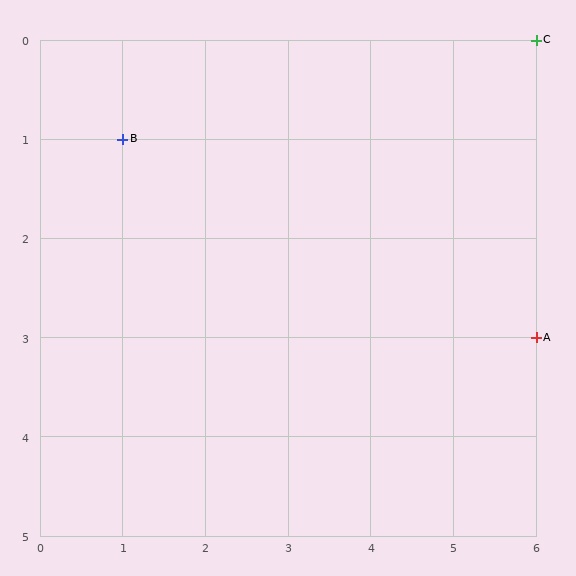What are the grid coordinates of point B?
Point B is at grid coordinates (1, 1).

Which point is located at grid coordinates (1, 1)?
Point B is at (1, 1).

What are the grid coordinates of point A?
Point A is at grid coordinates (6, 3).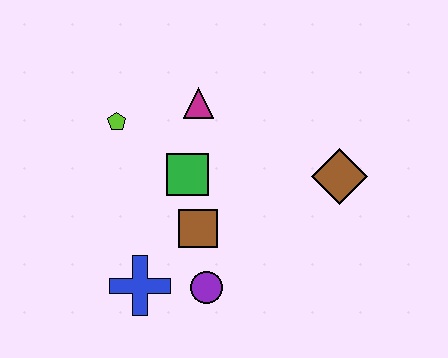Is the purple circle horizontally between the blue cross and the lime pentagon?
No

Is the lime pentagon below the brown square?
No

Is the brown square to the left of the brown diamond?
Yes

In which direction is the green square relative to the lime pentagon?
The green square is to the right of the lime pentagon.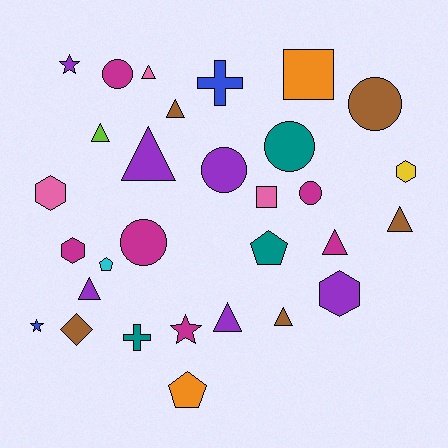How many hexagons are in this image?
There are 4 hexagons.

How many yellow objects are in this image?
There is 1 yellow object.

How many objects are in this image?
There are 30 objects.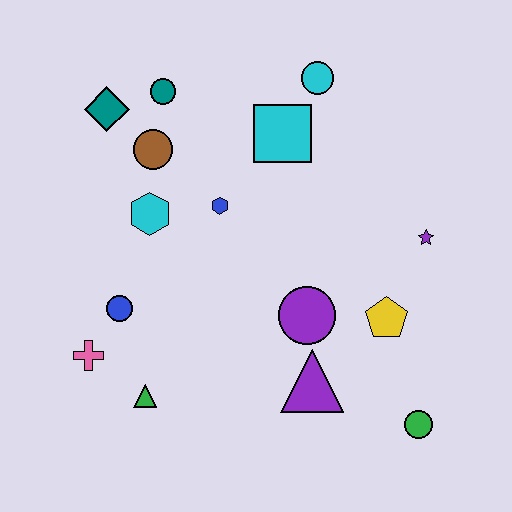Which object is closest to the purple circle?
The purple triangle is closest to the purple circle.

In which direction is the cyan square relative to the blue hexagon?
The cyan square is above the blue hexagon.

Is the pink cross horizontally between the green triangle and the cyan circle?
No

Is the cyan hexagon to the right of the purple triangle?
No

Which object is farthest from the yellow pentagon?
The teal diamond is farthest from the yellow pentagon.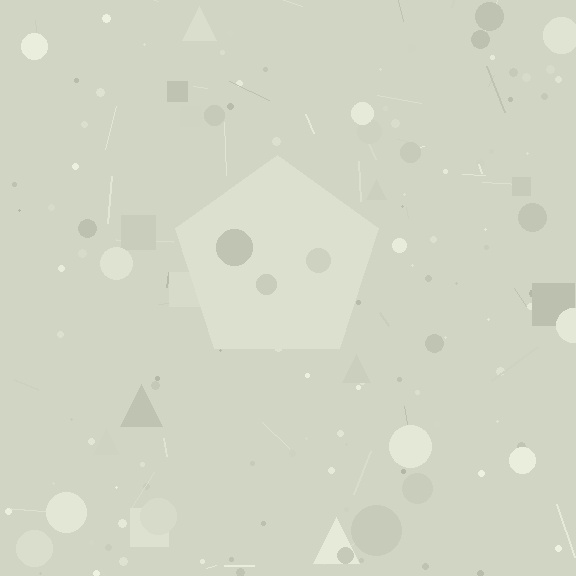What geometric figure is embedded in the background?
A pentagon is embedded in the background.